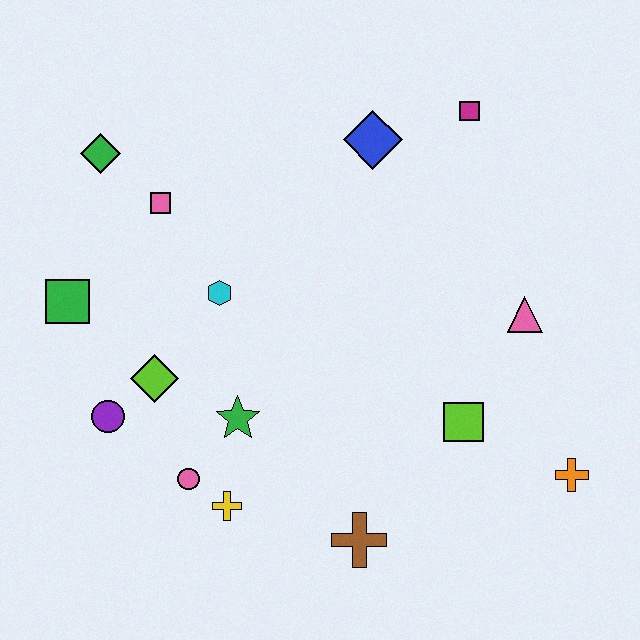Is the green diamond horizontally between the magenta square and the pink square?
No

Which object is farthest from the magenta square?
The purple circle is farthest from the magenta square.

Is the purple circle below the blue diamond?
Yes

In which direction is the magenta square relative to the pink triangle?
The magenta square is above the pink triangle.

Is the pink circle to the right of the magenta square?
No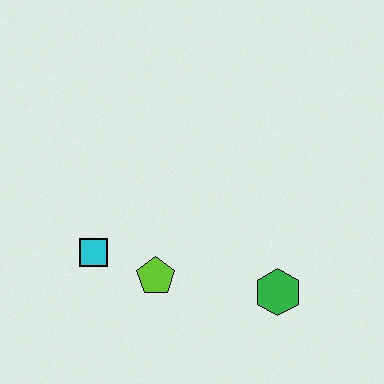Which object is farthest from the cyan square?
The green hexagon is farthest from the cyan square.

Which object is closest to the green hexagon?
The lime pentagon is closest to the green hexagon.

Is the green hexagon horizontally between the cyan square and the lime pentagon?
No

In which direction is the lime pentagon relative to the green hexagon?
The lime pentagon is to the left of the green hexagon.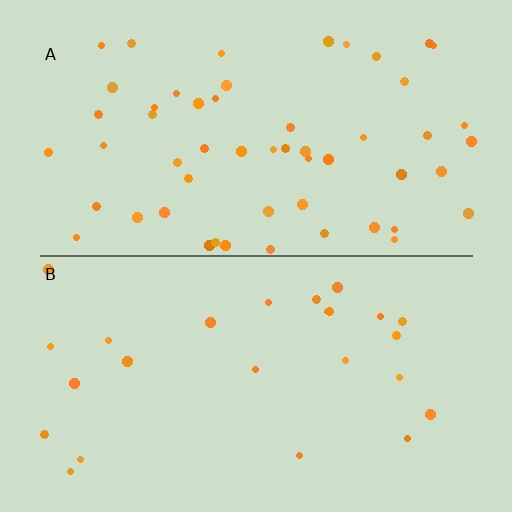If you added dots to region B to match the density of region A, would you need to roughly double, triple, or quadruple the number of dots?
Approximately double.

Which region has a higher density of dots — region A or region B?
A (the top).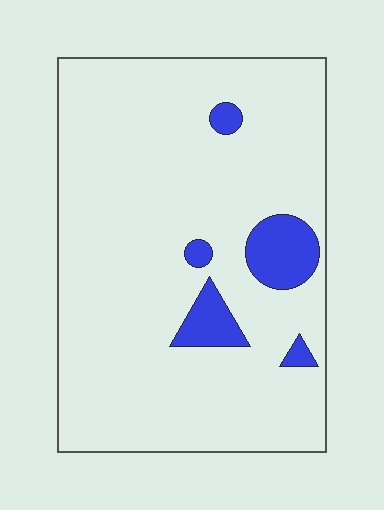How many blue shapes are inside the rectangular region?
5.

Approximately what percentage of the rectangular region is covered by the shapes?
Approximately 10%.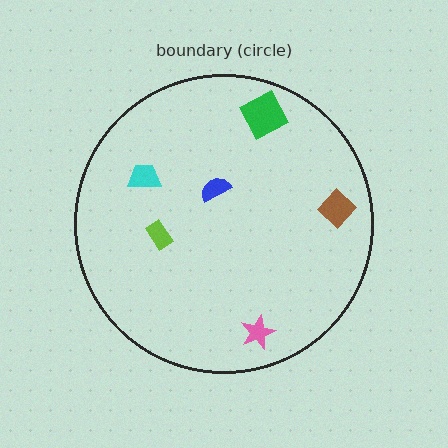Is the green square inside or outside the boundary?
Inside.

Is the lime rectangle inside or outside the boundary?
Inside.